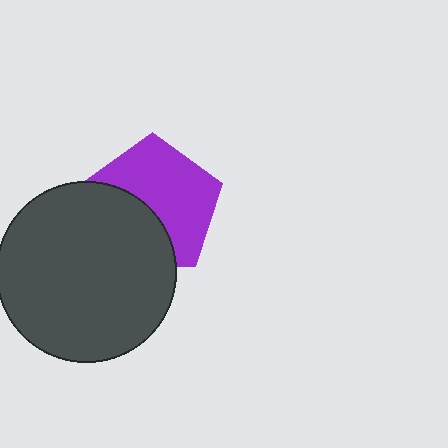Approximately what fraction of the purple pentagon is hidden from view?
Roughly 41% of the purple pentagon is hidden behind the dark gray circle.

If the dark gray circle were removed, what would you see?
You would see the complete purple pentagon.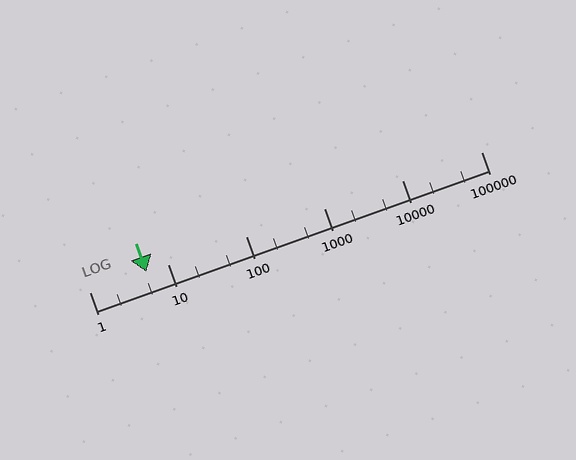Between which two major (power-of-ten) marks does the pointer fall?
The pointer is between 1 and 10.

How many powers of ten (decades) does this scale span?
The scale spans 5 decades, from 1 to 100000.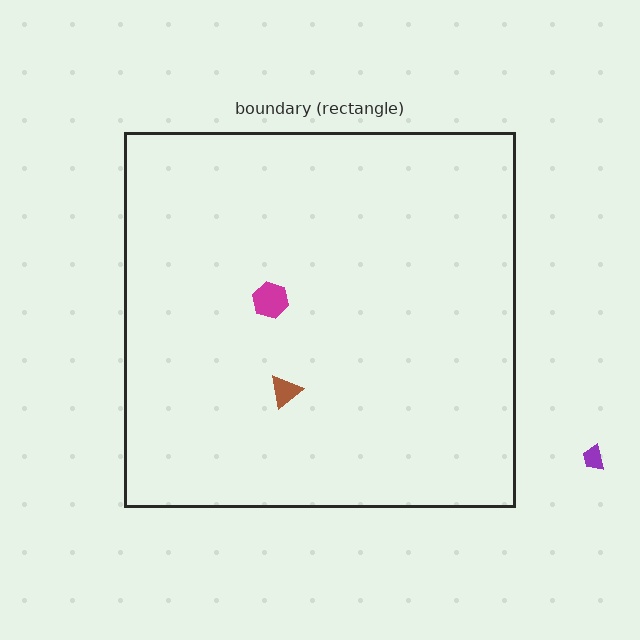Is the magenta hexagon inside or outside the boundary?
Inside.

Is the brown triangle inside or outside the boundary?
Inside.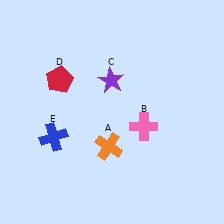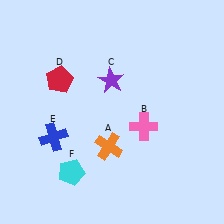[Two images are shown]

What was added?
A cyan pentagon (F) was added in Image 2.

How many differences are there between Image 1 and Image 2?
There is 1 difference between the two images.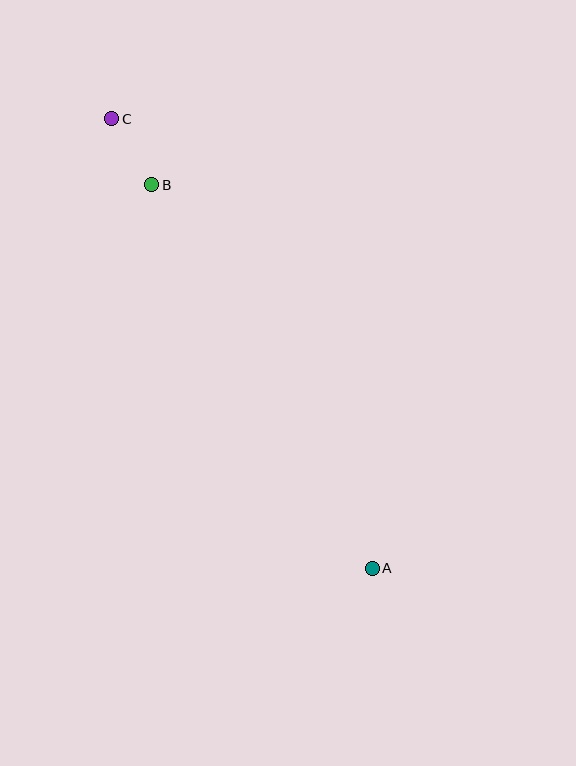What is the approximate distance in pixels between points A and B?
The distance between A and B is approximately 442 pixels.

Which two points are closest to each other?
Points B and C are closest to each other.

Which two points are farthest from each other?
Points A and C are farthest from each other.